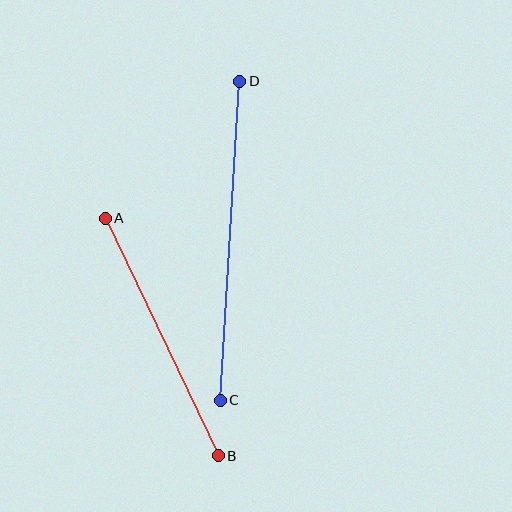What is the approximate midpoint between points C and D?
The midpoint is at approximately (230, 241) pixels.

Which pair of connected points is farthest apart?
Points C and D are farthest apart.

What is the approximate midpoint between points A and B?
The midpoint is at approximately (162, 337) pixels.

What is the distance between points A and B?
The distance is approximately 263 pixels.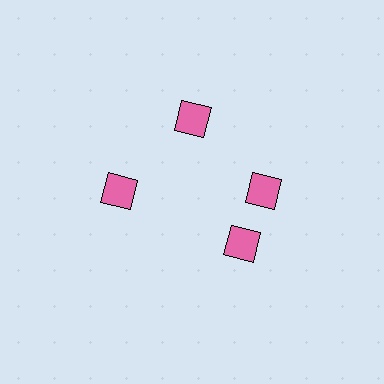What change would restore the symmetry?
The symmetry would be restored by rotating it back into even spacing with its neighbors so that all 4 diamonds sit at equal angles and equal distance from the center.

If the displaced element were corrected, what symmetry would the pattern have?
It would have 4-fold rotational symmetry — the pattern would map onto itself every 90 degrees.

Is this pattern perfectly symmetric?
No. The 4 pink diamonds are arranged in a ring, but one element near the 6 o'clock position is rotated out of alignment along the ring, breaking the 4-fold rotational symmetry.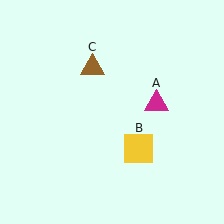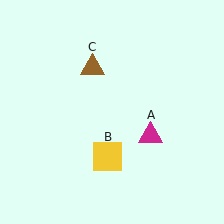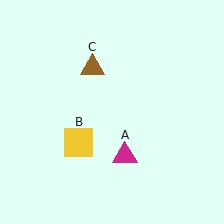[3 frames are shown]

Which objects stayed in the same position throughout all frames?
Brown triangle (object C) remained stationary.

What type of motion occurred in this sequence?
The magenta triangle (object A), yellow square (object B) rotated clockwise around the center of the scene.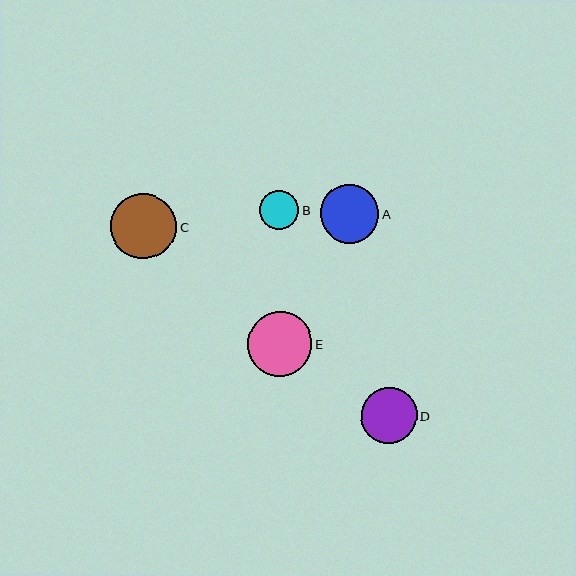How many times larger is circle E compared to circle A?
Circle E is approximately 1.1 times the size of circle A.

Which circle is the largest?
Circle C is the largest with a size of approximately 66 pixels.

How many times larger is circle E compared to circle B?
Circle E is approximately 1.6 times the size of circle B.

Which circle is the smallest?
Circle B is the smallest with a size of approximately 39 pixels.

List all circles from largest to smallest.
From largest to smallest: C, E, A, D, B.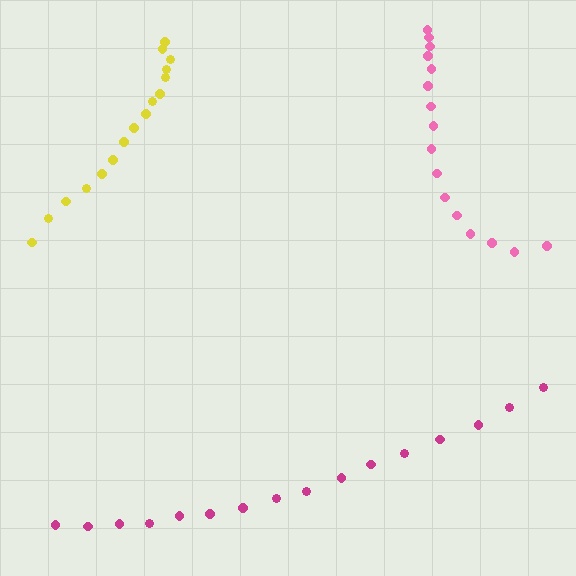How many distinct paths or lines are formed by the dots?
There are 3 distinct paths.